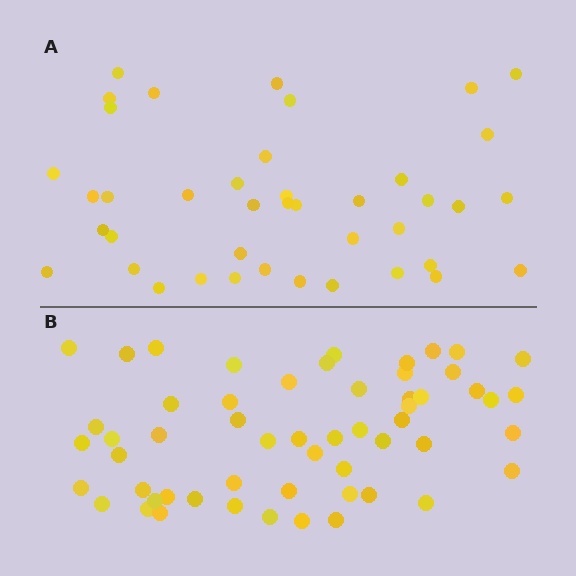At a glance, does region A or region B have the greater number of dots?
Region B (the bottom region) has more dots.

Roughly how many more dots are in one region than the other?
Region B has approximately 15 more dots than region A.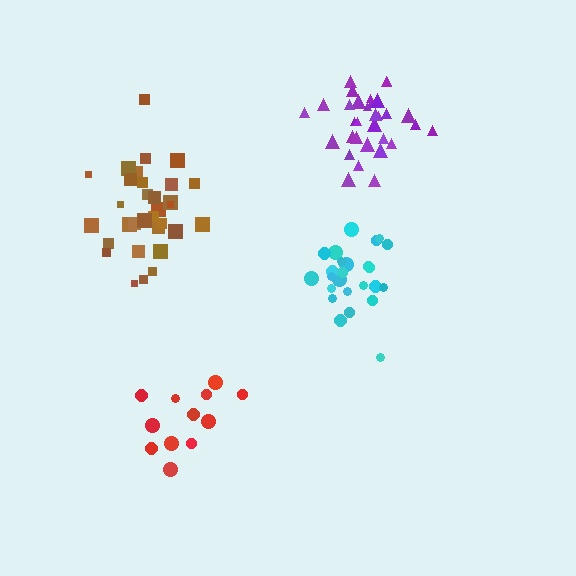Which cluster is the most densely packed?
Cyan.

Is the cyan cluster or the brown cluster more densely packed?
Cyan.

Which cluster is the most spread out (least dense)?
Red.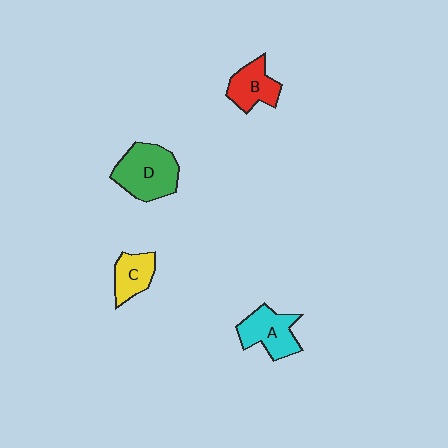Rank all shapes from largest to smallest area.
From largest to smallest: D (green), A (cyan), B (red), C (yellow).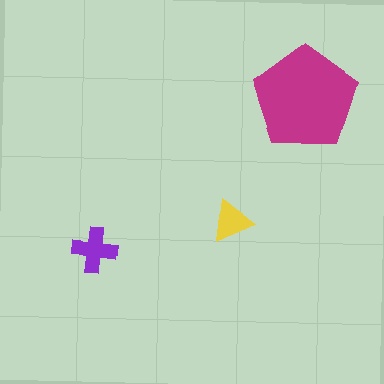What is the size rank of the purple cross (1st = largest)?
2nd.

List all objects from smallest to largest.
The yellow triangle, the purple cross, the magenta pentagon.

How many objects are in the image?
There are 3 objects in the image.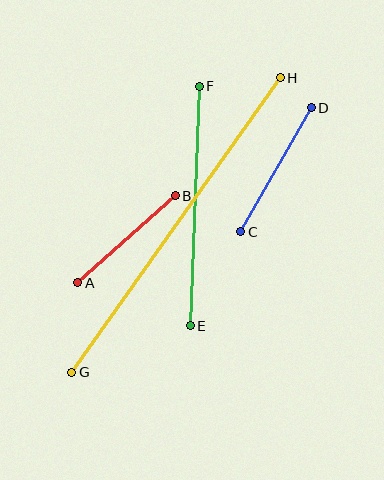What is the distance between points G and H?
The distance is approximately 361 pixels.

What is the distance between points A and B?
The distance is approximately 131 pixels.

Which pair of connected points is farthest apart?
Points G and H are farthest apart.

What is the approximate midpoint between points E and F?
The midpoint is at approximately (195, 206) pixels.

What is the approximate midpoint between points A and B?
The midpoint is at approximately (127, 239) pixels.